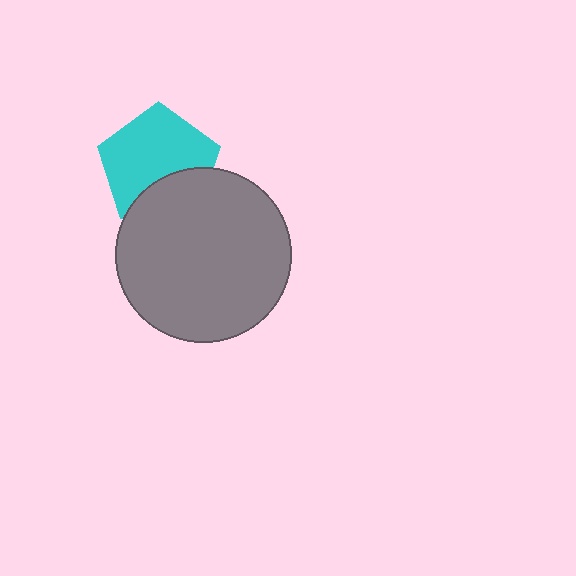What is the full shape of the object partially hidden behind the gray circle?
The partially hidden object is a cyan pentagon.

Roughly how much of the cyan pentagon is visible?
Most of it is visible (roughly 69%).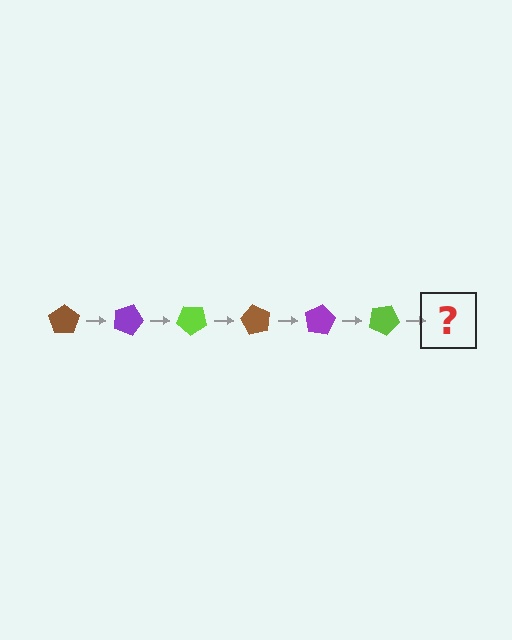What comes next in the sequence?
The next element should be a brown pentagon, rotated 120 degrees from the start.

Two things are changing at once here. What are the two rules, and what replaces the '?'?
The two rules are that it rotates 20 degrees each step and the color cycles through brown, purple, and lime. The '?' should be a brown pentagon, rotated 120 degrees from the start.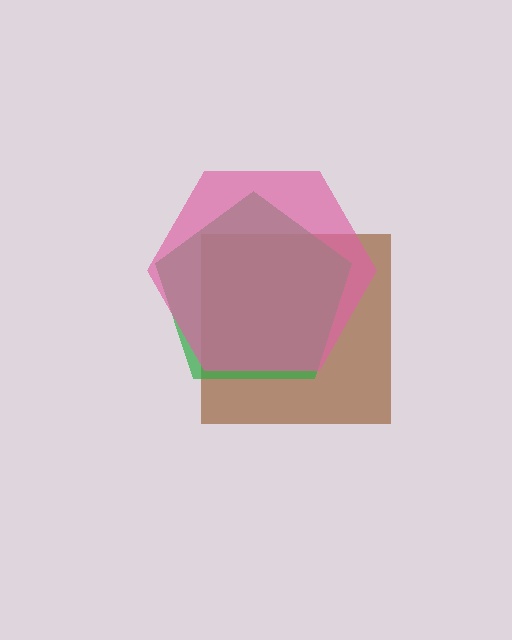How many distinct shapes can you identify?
There are 3 distinct shapes: a brown square, a green pentagon, a pink hexagon.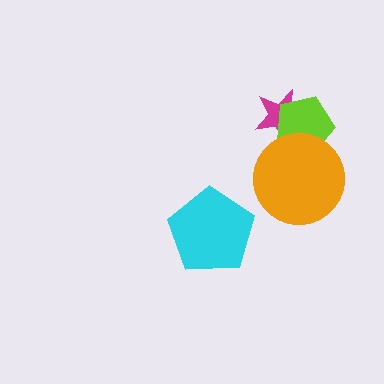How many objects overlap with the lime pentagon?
2 objects overlap with the lime pentagon.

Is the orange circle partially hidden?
No, no other shape covers it.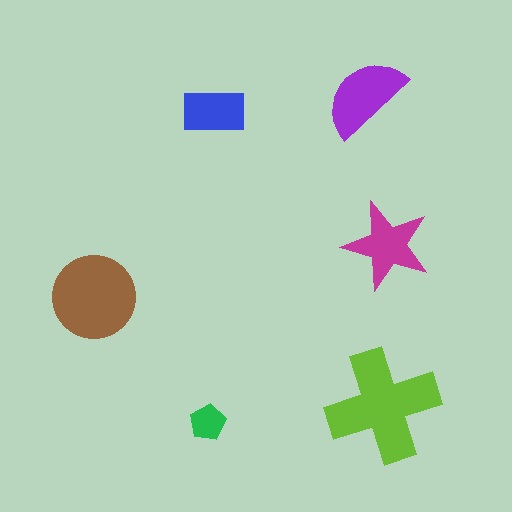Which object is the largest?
The lime cross.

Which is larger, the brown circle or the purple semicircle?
The brown circle.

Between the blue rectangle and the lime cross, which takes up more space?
The lime cross.